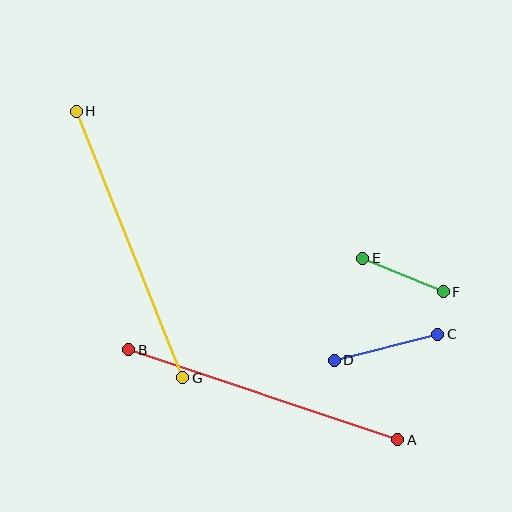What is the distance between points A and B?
The distance is approximately 284 pixels.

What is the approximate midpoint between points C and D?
The midpoint is at approximately (386, 347) pixels.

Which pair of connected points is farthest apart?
Points G and H are farthest apart.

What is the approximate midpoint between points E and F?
The midpoint is at approximately (403, 275) pixels.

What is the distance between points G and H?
The distance is approximately 287 pixels.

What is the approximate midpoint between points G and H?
The midpoint is at approximately (130, 245) pixels.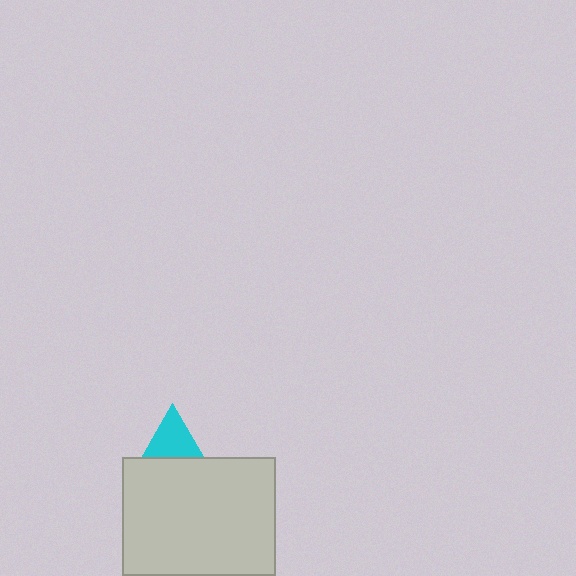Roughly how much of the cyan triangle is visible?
About half of it is visible (roughly 46%).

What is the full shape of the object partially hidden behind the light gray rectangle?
The partially hidden object is a cyan triangle.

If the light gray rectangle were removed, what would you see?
You would see the complete cyan triangle.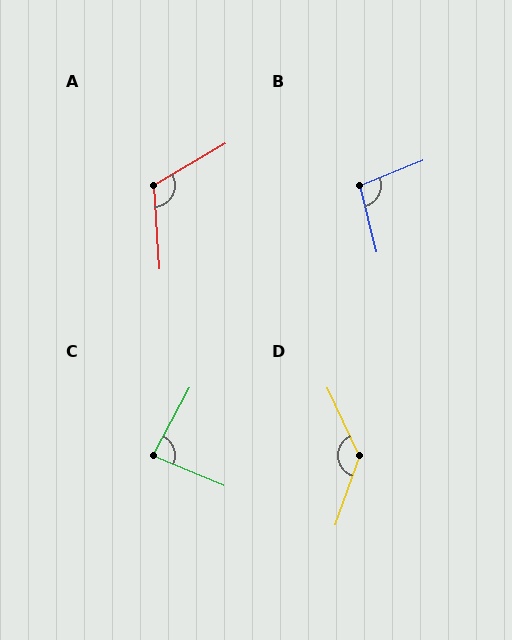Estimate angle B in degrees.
Approximately 98 degrees.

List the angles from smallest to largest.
C (85°), B (98°), A (117°), D (136°).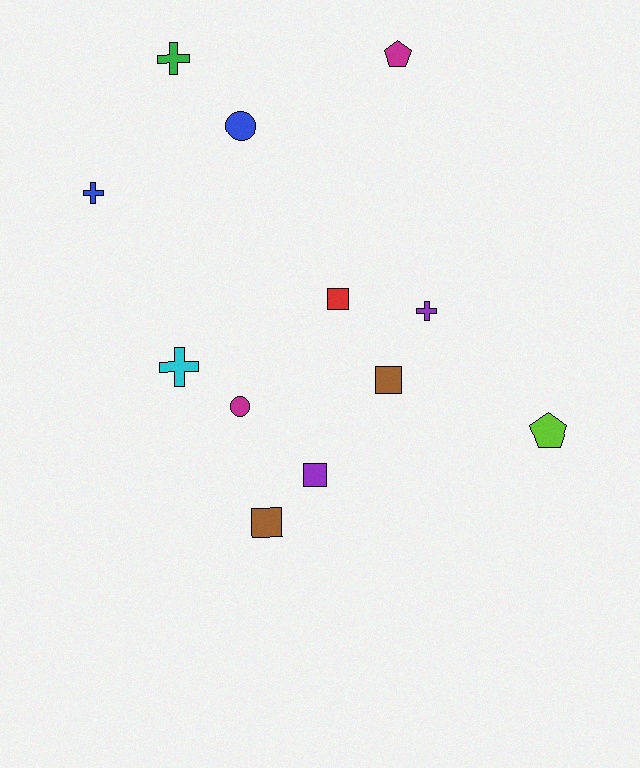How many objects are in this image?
There are 12 objects.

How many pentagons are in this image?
There are 2 pentagons.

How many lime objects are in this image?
There is 1 lime object.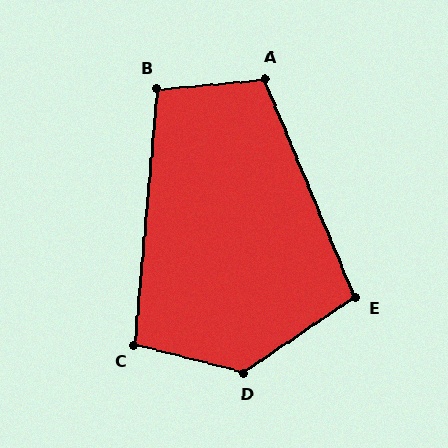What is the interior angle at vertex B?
Approximately 100 degrees (obtuse).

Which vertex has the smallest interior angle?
C, at approximately 100 degrees.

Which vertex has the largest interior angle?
D, at approximately 131 degrees.